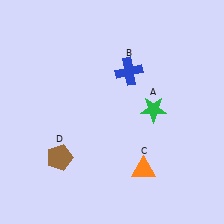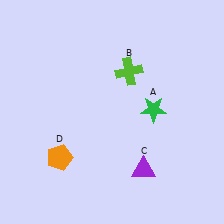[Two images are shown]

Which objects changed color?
B changed from blue to lime. C changed from orange to purple. D changed from brown to orange.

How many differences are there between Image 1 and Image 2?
There are 3 differences between the two images.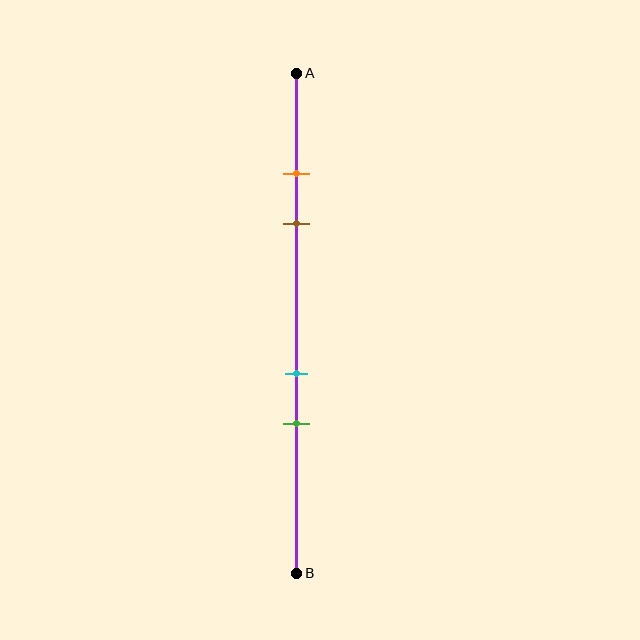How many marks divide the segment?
There are 4 marks dividing the segment.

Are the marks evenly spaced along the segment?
No, the marks are not evenly spaced.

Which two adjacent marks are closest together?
The orange and brown marks are the closest adjacent pair.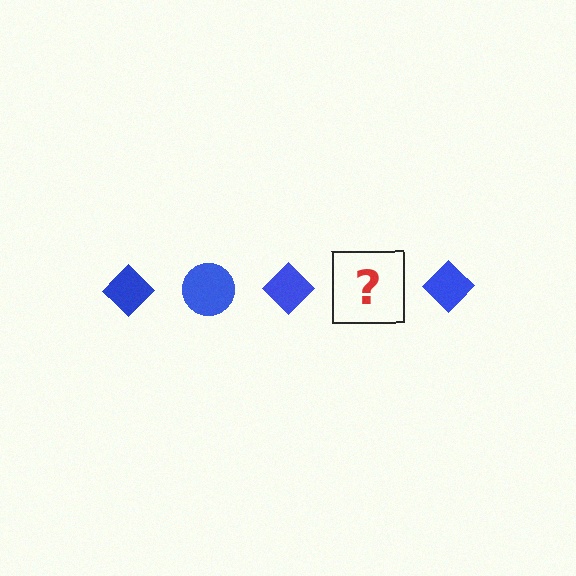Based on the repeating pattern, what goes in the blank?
The blank should be a blue circle.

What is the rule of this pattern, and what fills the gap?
The rule is that the pattern cycles through diamond, circle shapes in blue. The gap should be filled with a blue circle.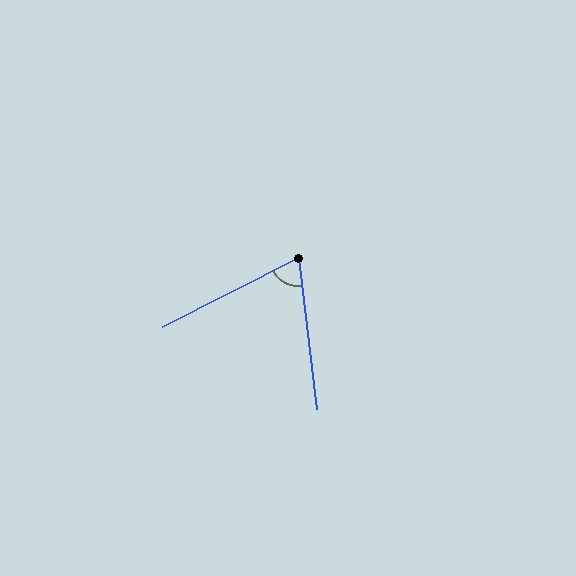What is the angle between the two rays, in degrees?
Approximately 70 degrees.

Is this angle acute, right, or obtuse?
It is acute.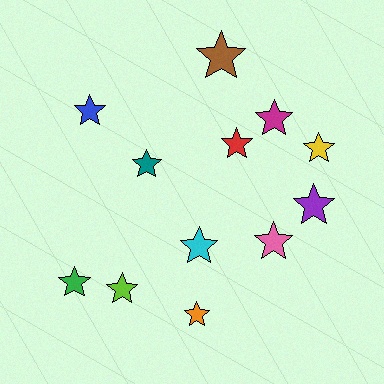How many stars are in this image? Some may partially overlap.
There are 12 stars.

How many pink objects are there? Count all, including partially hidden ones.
There is 1 pink object.